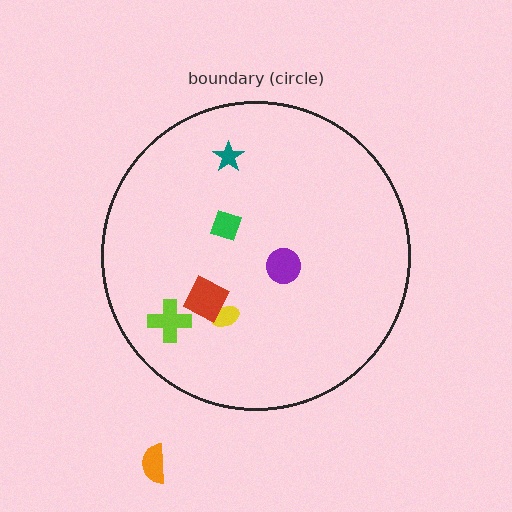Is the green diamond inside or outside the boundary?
Inside.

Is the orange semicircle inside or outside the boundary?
Outside.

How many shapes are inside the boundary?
6 inside, 1 outside.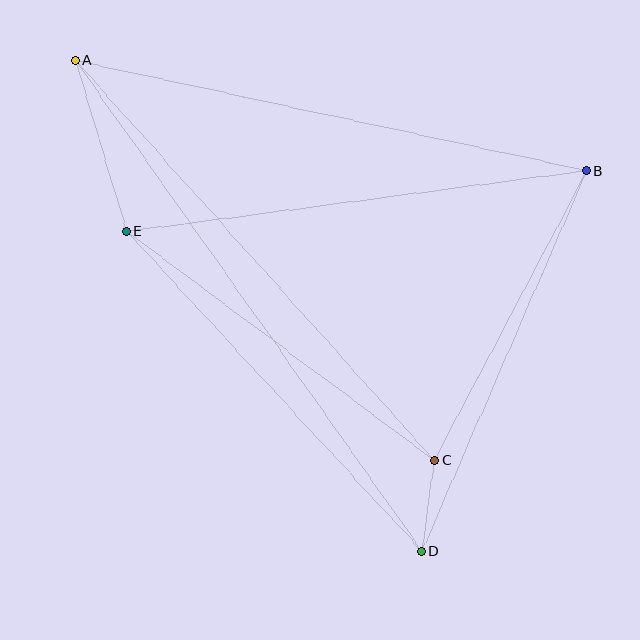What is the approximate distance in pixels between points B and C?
The distance between B and C is approximately 327 pixels.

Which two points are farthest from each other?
Points A and D are farthest from each other.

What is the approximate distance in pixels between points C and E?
The distance between C and E is approximately 384 pixels.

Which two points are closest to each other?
Points C and D are closest to each other.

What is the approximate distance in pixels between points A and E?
The distance between A and E is approximately 179 pixels.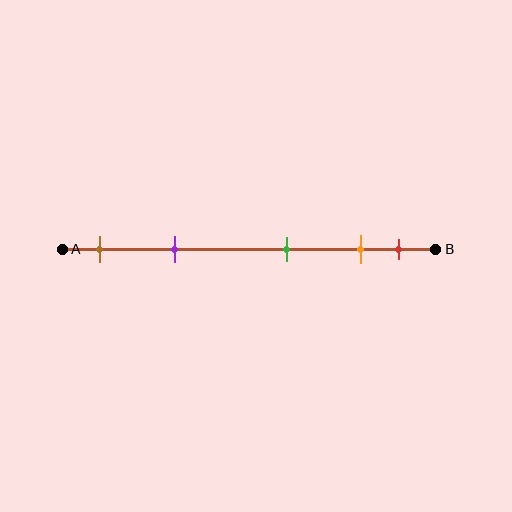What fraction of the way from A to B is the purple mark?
The purple mark is approximately 30% (0.3) of the way from A to B.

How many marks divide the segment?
There are 5 marks dividing the segment.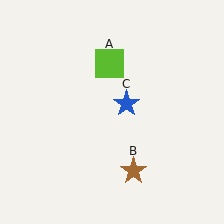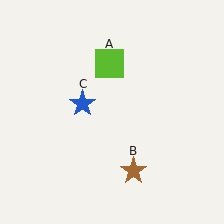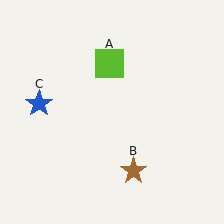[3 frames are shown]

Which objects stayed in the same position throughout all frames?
Lime square (object A) and brown star (object B) remained stationary.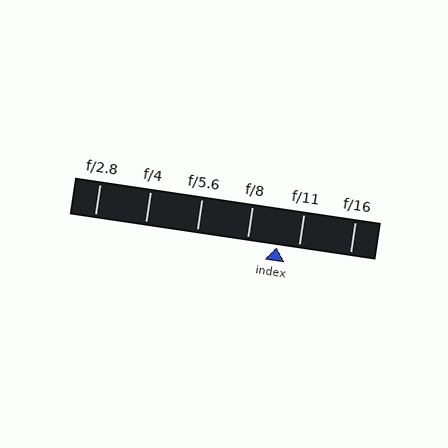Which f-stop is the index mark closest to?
The index mark is closest to f/11.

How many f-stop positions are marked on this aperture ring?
There are 6 f-stop positions marked.